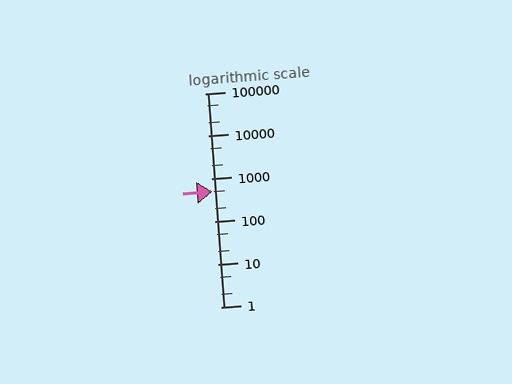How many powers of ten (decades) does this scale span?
The scale spans 5 decades, from 1 to 100000.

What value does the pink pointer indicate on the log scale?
The pointer indicates approximately 490.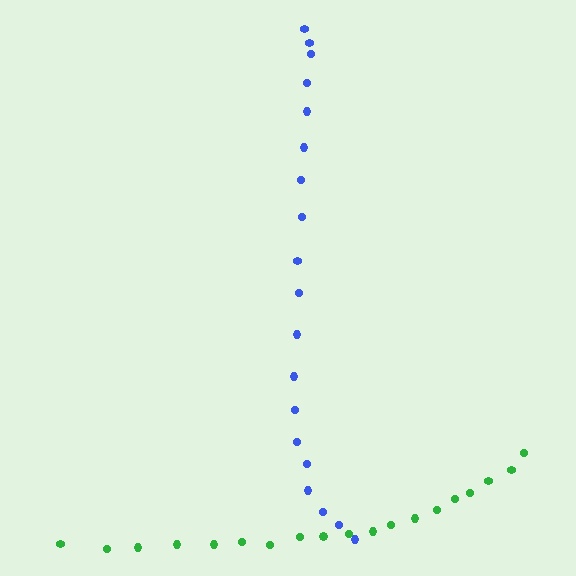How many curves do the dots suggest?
There are 2 distinct paths.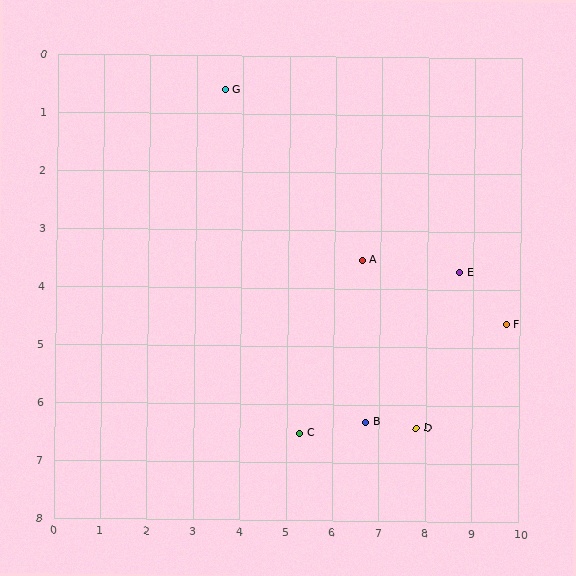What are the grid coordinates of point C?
Point C is at approximately (5.3, 6.5).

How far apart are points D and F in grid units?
Points D and F are about 2.6 grid units apart.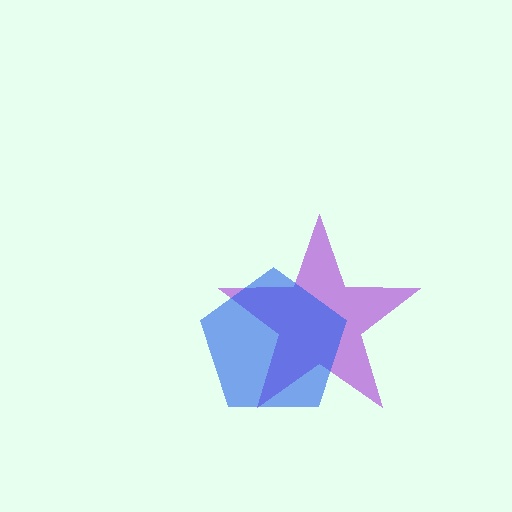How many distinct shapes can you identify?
There are 2 distinct shapes: a purple star, a blue pentagon.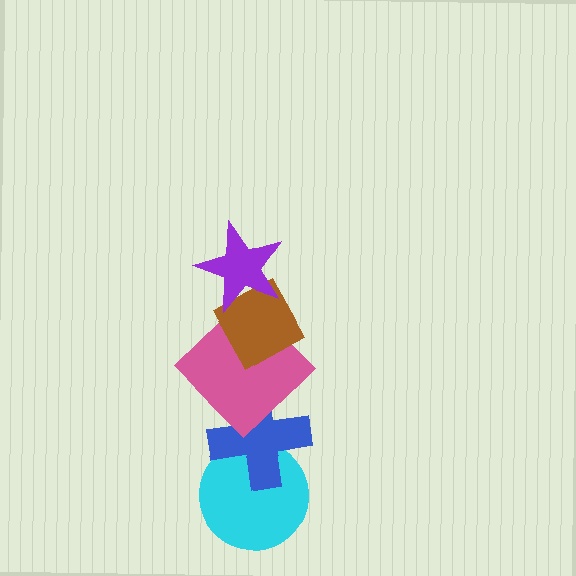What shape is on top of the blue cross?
The pink diamond is on top of the blue cross.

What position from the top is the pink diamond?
The pink diamond is 3rd from the top.